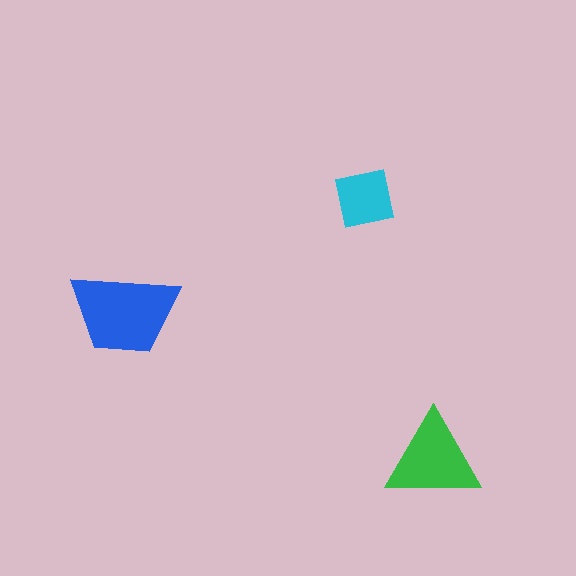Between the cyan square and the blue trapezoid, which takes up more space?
The blue trapezoid.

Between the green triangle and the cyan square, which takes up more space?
The green triangle.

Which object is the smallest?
The cyan square.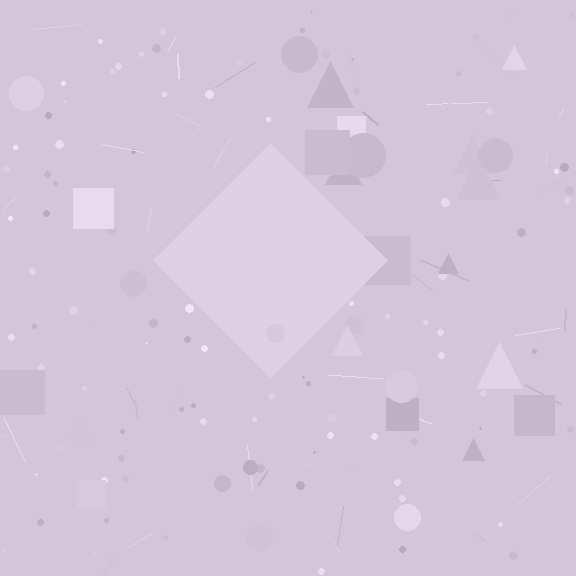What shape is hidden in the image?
A diamond is hidden in the image.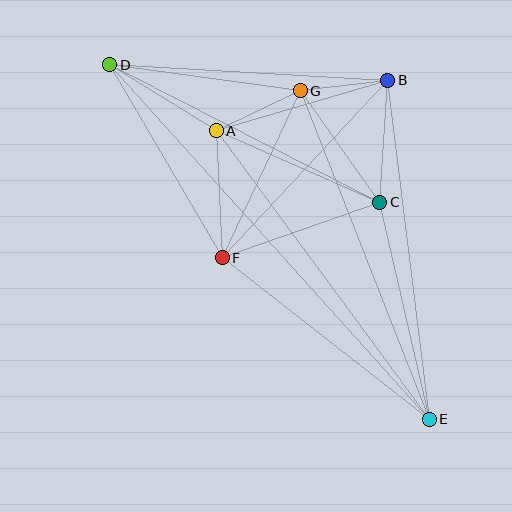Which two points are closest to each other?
Points B and G are closest to each other.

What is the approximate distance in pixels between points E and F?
The distance between E and F is approximately 263 pixels.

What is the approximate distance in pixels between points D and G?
The distance between D and G is approximately 193 pixels.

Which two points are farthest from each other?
Points D and E are farthest from each other.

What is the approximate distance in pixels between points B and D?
The distance between B and D is approximately 278 pixels.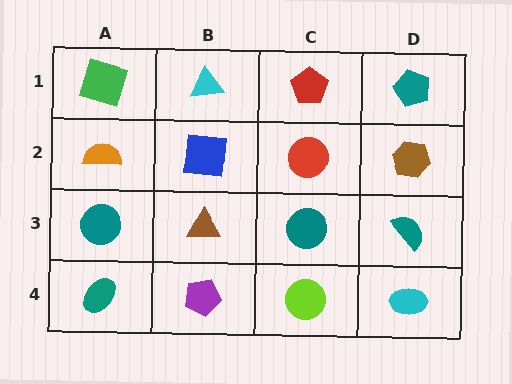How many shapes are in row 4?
4 shapes.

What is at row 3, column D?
A teal semicircle.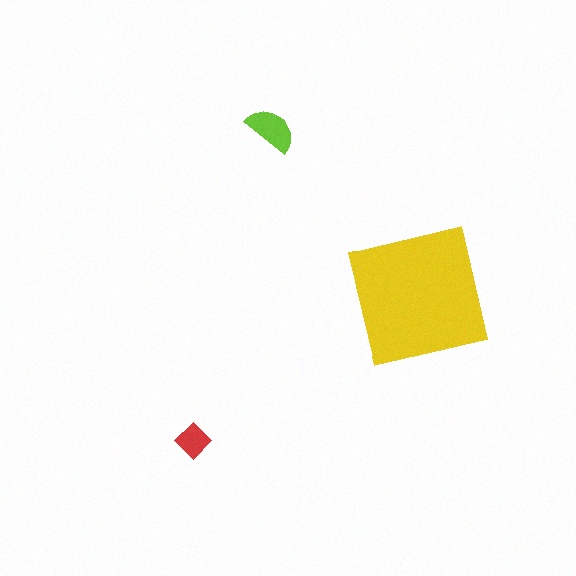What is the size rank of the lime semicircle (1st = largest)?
2nd.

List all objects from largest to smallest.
The yellow square, the lime semicircle, the red diamond.